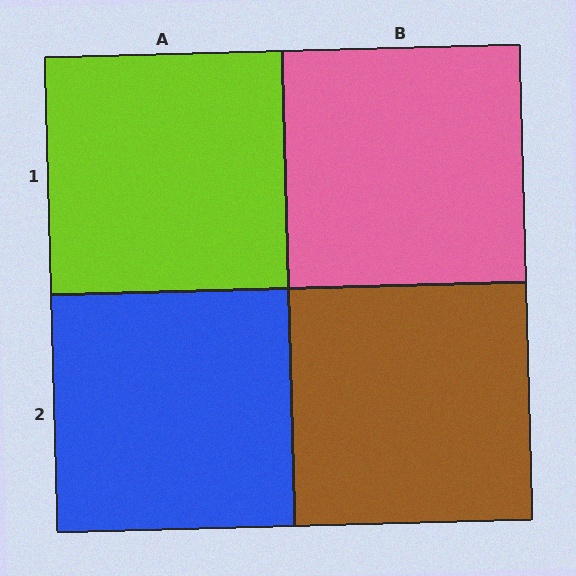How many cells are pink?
1 cell is pink.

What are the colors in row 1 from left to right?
Lime, pink.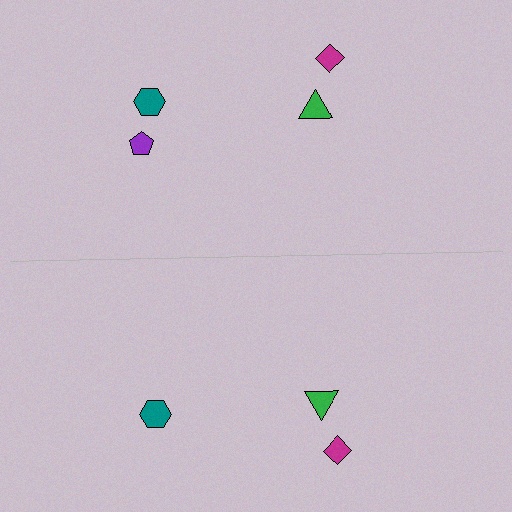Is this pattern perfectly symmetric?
No, the pattern is not perfectly symmetric. A purple pentagon is missing from the bottom side.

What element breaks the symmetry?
A purple pentagon is missing from the bottom side.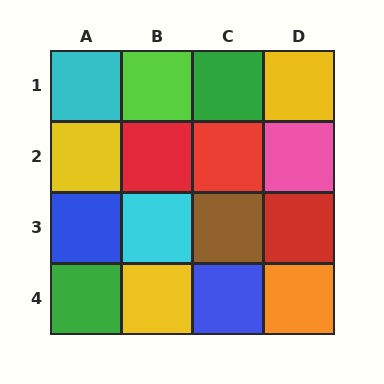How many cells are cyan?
2 cells are cyan.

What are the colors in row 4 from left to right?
Green, yellow, blue, orange.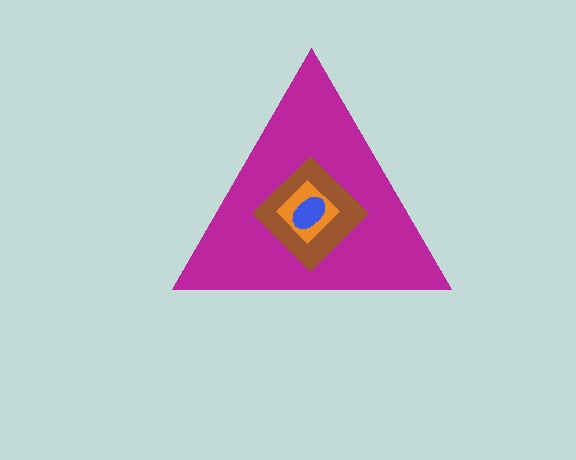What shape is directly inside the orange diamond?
The blue ellipse.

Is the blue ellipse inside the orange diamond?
Yes.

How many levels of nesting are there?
4.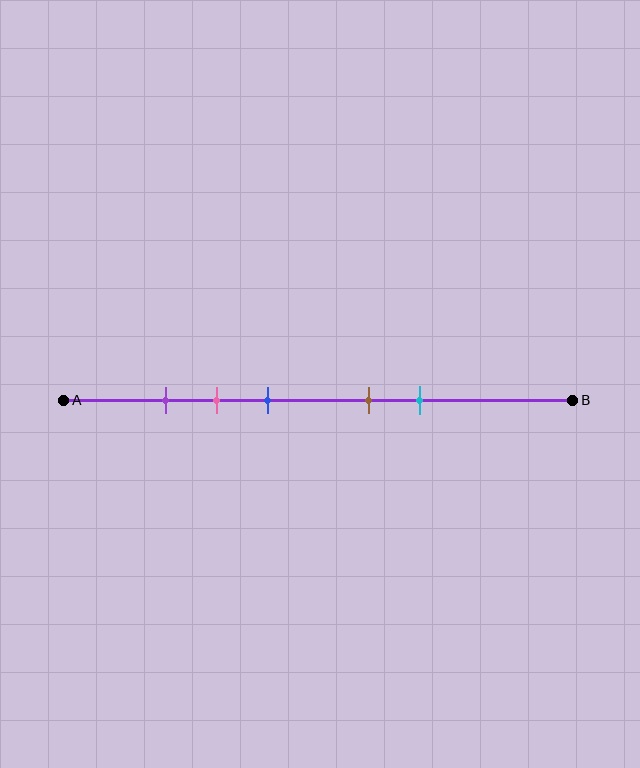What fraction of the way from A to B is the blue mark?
The blue mark is approximately 40% (0.4) of the way from A to B.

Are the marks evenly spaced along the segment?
No, the marks are not evenly spaced.